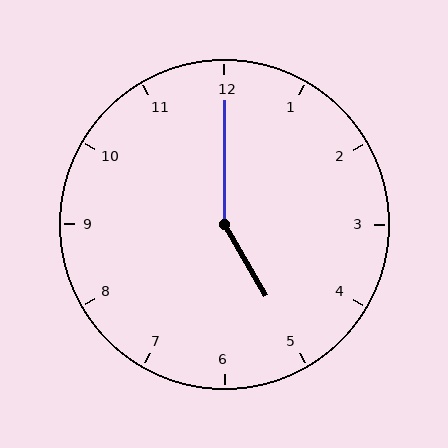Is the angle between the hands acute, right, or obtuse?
It is obtuse.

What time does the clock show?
5:00.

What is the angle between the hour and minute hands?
Approximately 150 degrees.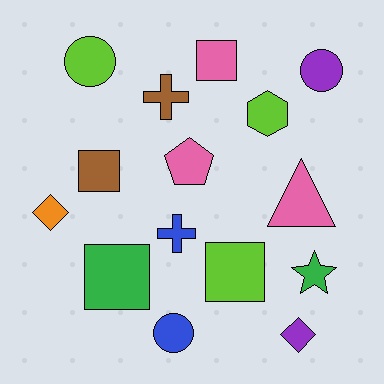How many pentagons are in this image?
There is 1 pentagon.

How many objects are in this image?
There are 15 objects.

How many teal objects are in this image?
There are no teal objects.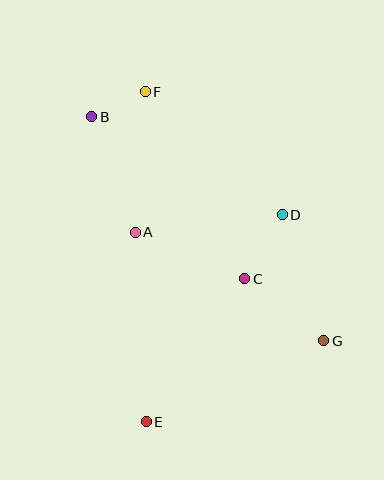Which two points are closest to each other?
Points B and F are closest to each other.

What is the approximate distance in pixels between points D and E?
The distance between D and E is approximately 248 pixels.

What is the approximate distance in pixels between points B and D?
The distance between B and D is approximately 214 pixels.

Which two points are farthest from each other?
Points E and F are farthest from each other.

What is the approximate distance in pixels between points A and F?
The distance between A and F is approximately 141 pixels.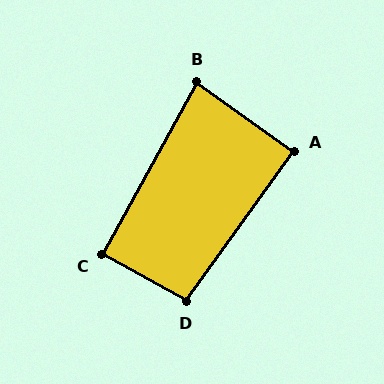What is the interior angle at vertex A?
Approximately 90 degrees (approximately right).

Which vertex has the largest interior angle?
D, at approximately 97 degrees.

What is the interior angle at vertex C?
Approximately 90 degrees (approximately right).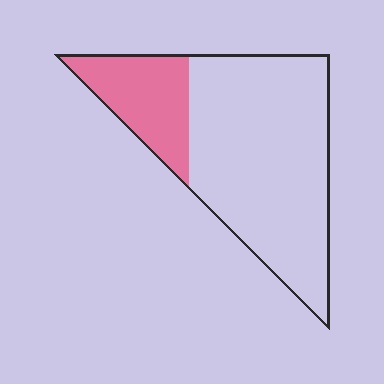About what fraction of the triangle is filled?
About one quarter (1/4).